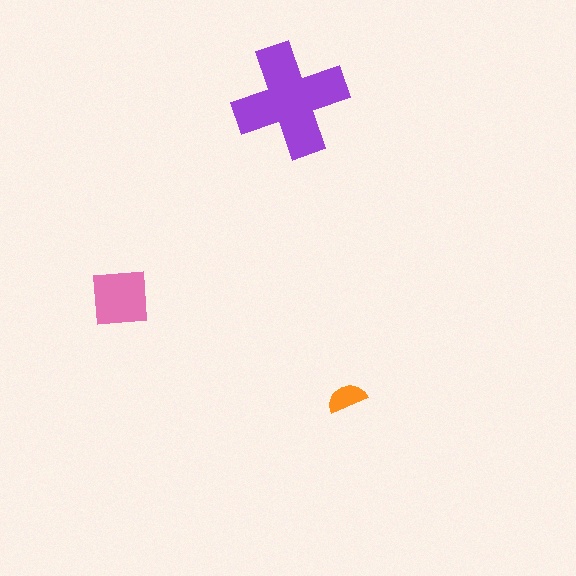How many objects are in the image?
There are 3 objects in the image.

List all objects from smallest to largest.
The orange semicircle, the pink square, the purple cross.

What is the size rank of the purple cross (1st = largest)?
1st.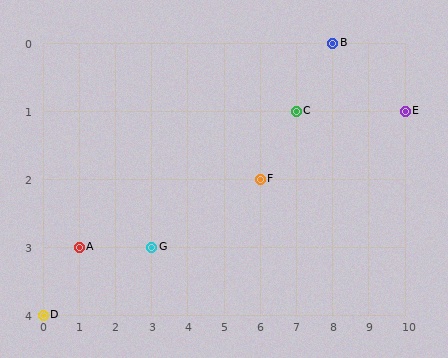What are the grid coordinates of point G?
Point G is at grid coordinates (3, 3).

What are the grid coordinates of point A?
Point A is at grid coordinates (1, 3).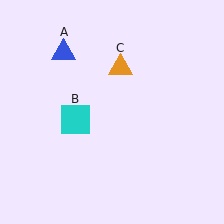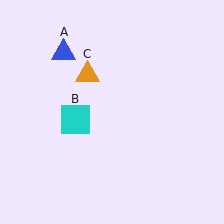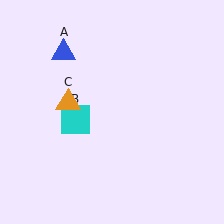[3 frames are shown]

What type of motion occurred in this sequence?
The orange triangle (object C) rotated counterclockwise around the center of the scene.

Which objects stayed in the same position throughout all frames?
Blue triangle (object A) and cyan square (object B) remained stationary.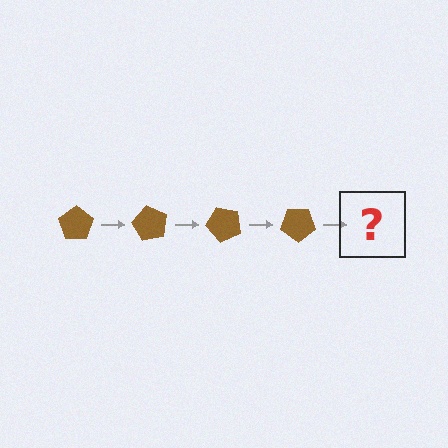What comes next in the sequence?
The next element should be a brown pentagon rotated 240 degrees.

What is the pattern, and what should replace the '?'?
The pattern is that the pentagon rotates 60 degrees each step. The '?' should be a brown pentagon rotated 240 degrees.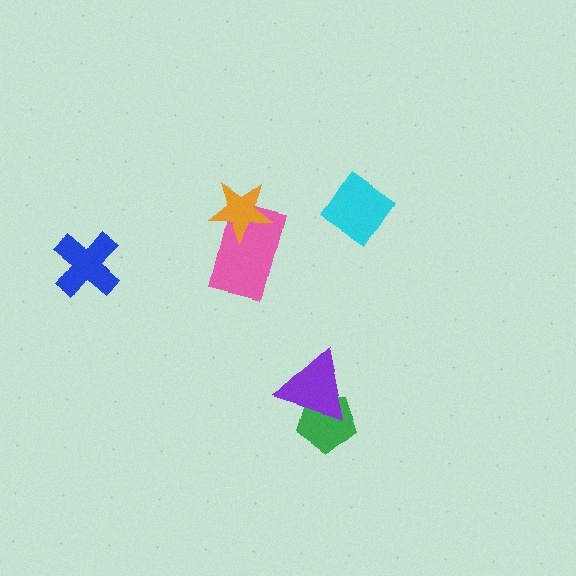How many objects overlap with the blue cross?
0 objects overlap with the blue cross.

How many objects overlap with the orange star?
1 object overlaps with the orange star.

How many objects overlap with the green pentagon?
1 object overlaps with the green pentagon.